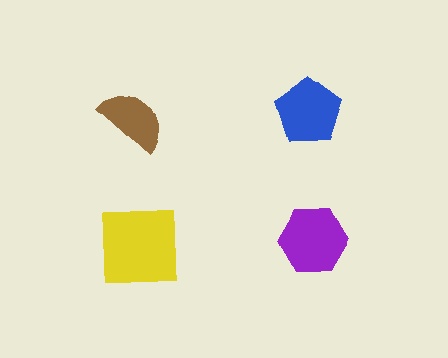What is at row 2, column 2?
A purple hexagon.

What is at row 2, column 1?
A yellow square.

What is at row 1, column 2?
A blue pentagon.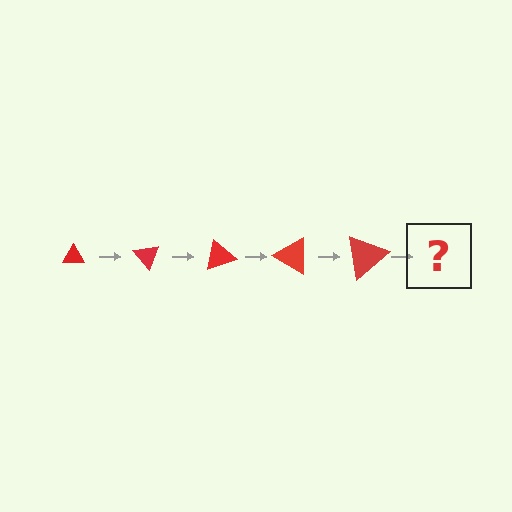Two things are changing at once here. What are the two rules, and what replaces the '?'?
The two rules are that the triangle grows larger each step and it rotates 50 degrees each step. The '?' should be a triangle, larger than the previous one and rotated 250 degrees from the start.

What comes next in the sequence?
The next element should be a triangle, larger than the previous one and rotated 250 degrees from the start.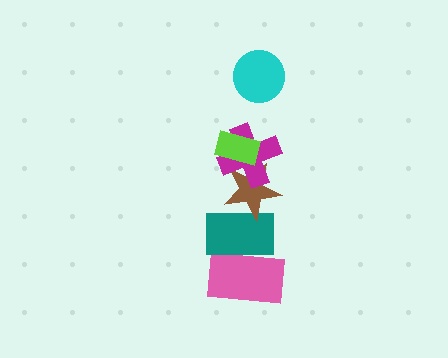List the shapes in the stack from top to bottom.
From top to bottom: the cyan circle, the lime rectangle, the magenta cross, the brown star, the teal rectangle, the pink rectangle.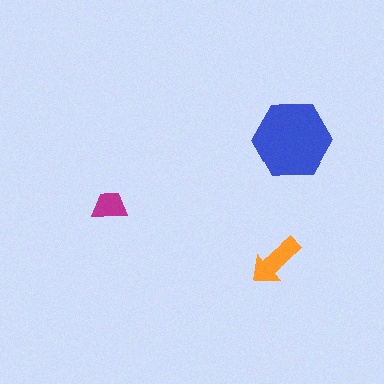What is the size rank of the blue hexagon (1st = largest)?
1st.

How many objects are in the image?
There are 3 objects in the image.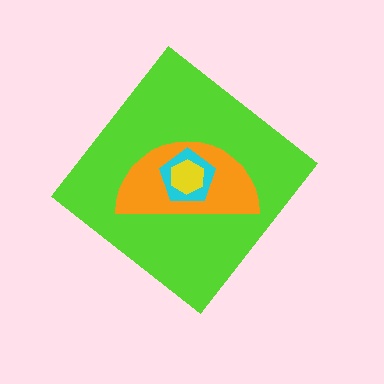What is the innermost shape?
The yellow hexagon.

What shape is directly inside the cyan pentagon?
The yellow hexagon.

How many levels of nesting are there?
4.